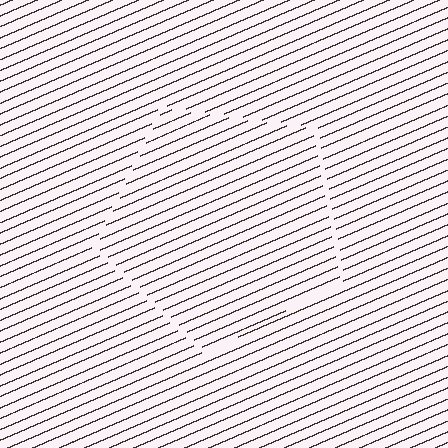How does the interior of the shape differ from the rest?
The interior of the shape contains the same grating, shifted by half a period — the contour is defined by the phase discontinuity where line-ends from the inner and outer gratings abut.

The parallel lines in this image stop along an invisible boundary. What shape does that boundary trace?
An illusory pentagon. The interior of the shape contains the same grating, shifted by half a period — the contour is defined by the phase discontinuity where line-ends from the inner and outer gratings abut.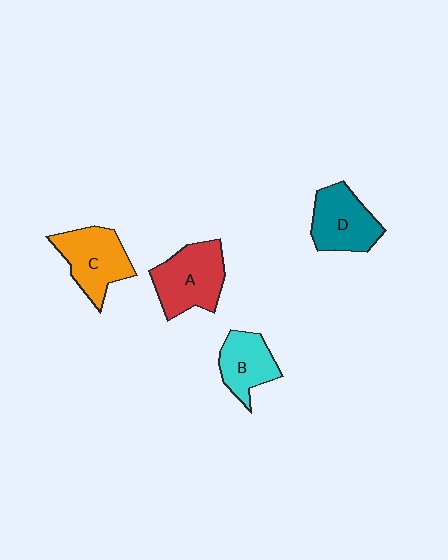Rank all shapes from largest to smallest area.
From largest to smallest: A (red), C (orange), D (teal), B (cyan).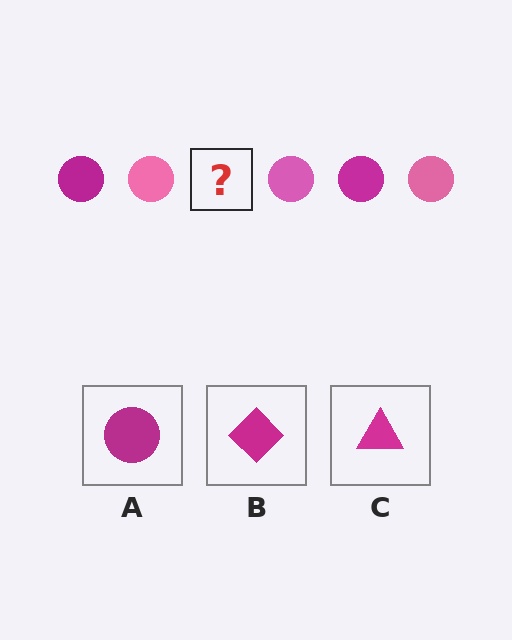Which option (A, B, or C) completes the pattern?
A.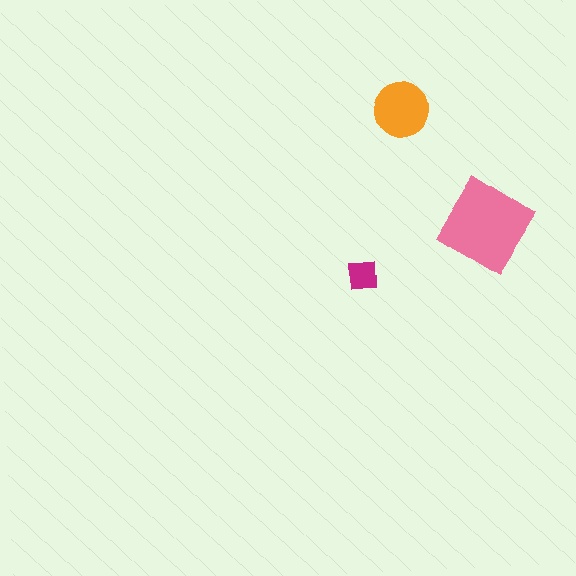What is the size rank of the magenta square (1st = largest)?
3rd.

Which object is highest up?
The orange circle is topmost.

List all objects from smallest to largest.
The magenta square, the orange circle, the pink diamond.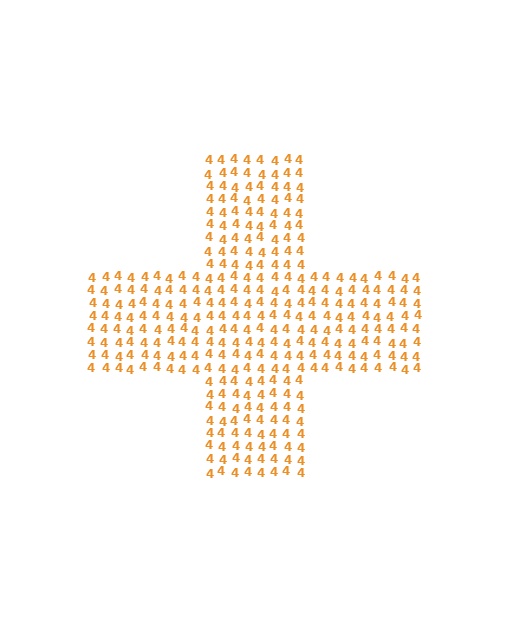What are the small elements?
The small elements are digit 4's.